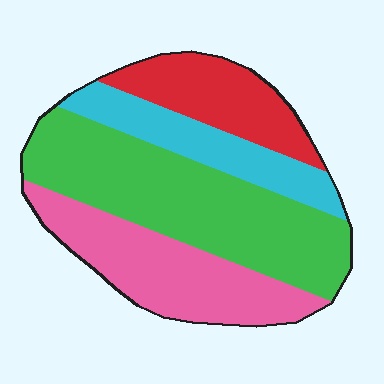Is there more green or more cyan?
Green.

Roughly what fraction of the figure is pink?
Pink takes up about one quarter (1/4) of the figure.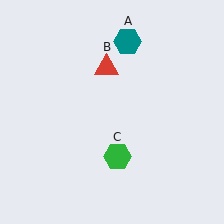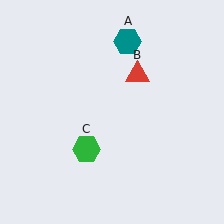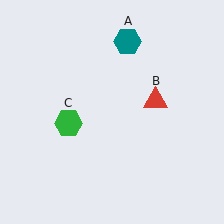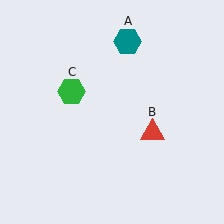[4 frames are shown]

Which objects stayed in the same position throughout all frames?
Teal hexagon (object A) remained stationary.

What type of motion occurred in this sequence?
The red triangle (object B), green hexagon (object C) rotated clockwise around the center of the scene.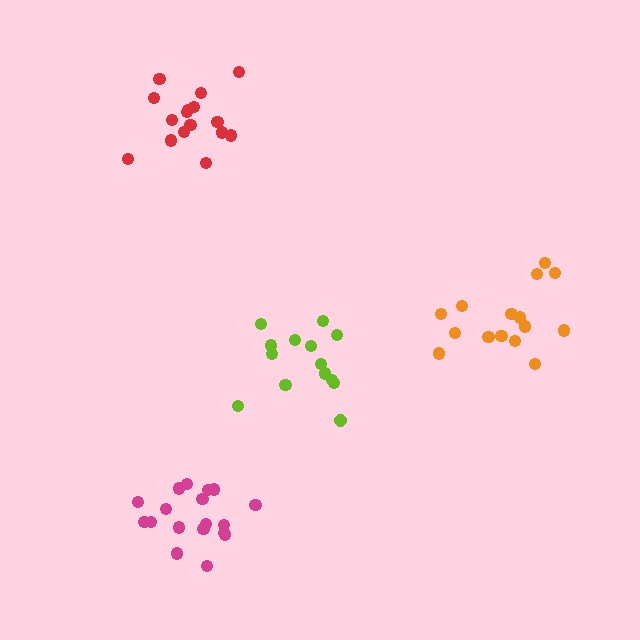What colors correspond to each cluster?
The clusters are colored: lime, red, orange, magenta.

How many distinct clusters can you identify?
There are 4 distinct clusters.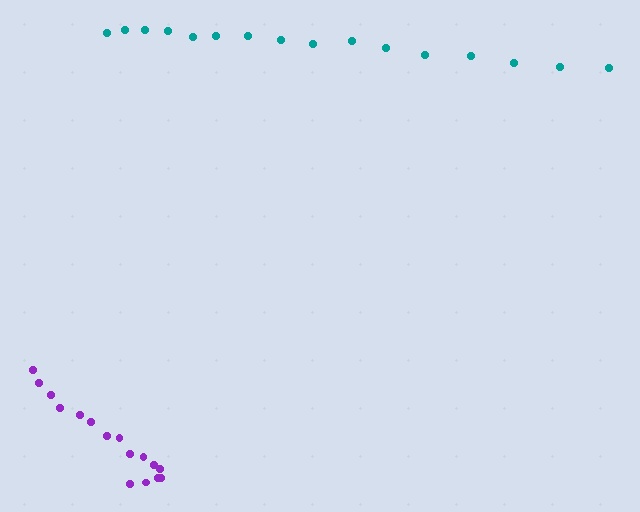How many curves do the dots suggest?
There are 2 distinct paths.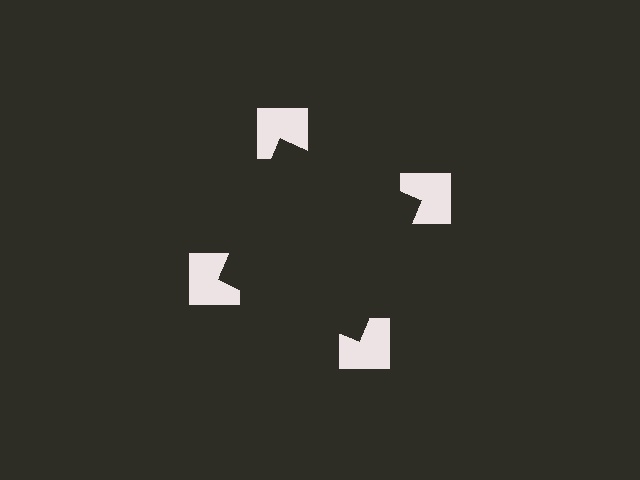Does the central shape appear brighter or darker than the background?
It typically appears slightly darker than the background, even though no actual brightness change is drawn.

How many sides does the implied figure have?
4 sides.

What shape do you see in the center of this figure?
An illusory square — its edges are inferred from the aligned wedge cuts in the notched squares, not physically drawn.